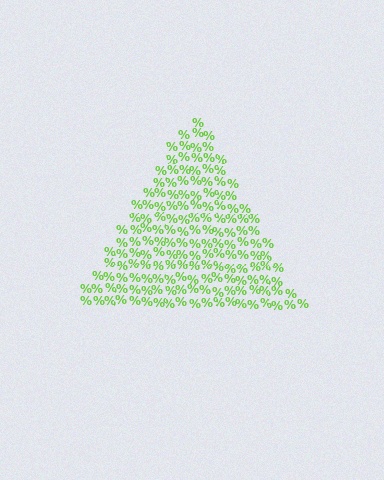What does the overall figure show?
The overall figure shows a triangle.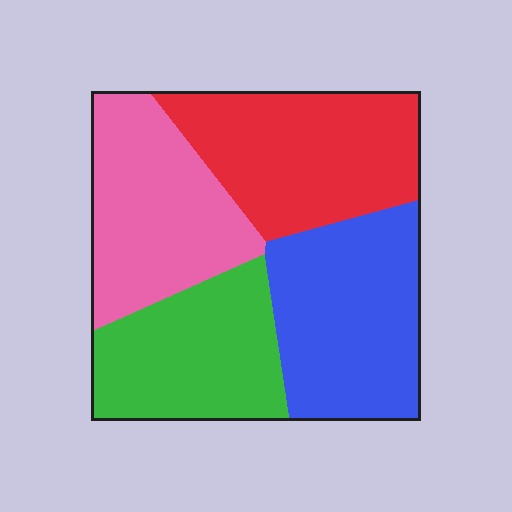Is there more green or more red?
Red.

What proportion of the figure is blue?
Blue covers 27% of the figure.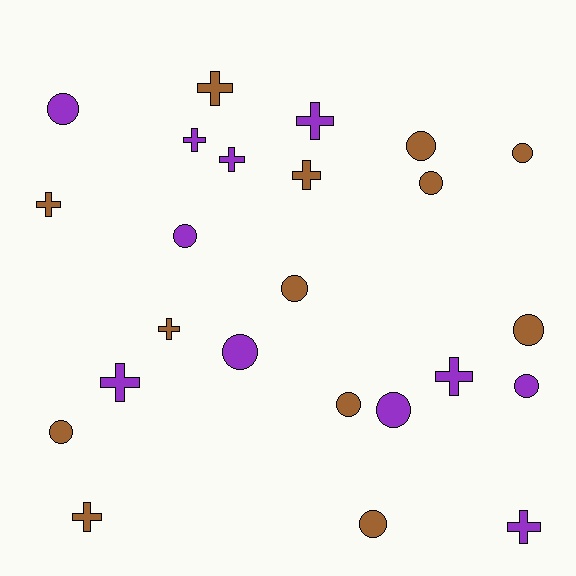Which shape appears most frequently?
Circle, with 13 objects.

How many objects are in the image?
There are 24 objects.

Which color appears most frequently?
Brown, with 13 objects.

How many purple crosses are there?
There are 6 purple crosses.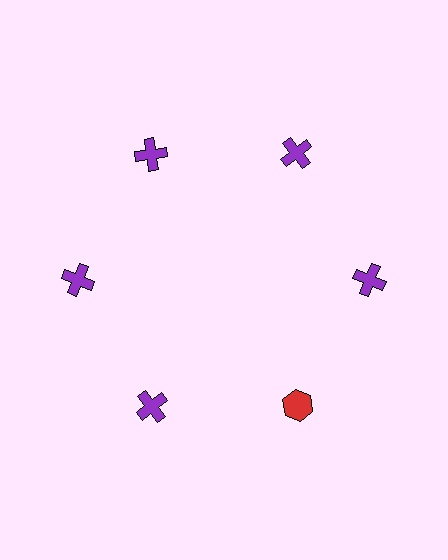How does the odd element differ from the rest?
It differs in both color (red instead of purple) and shape (hexagon instead of cross).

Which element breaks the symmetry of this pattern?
The red hexagon at roughly the 5 o'clock position breaks the symmetry. All other shapes are purple crosses.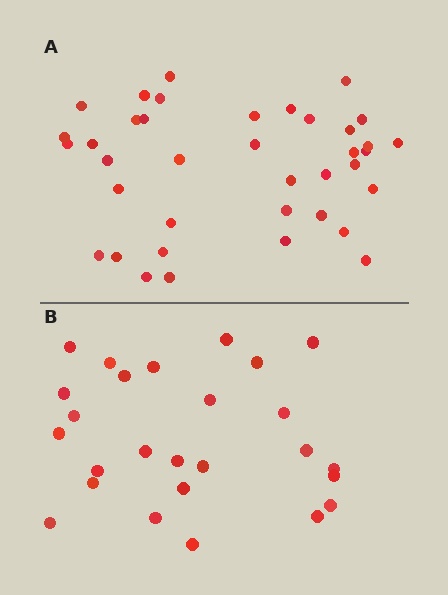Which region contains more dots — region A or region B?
Region A (the top region) has more dots.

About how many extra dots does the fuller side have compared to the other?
Region A has roughly 12 or so more dots than region B.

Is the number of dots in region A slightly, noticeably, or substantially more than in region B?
Region A has substantially more. The ratio is roughly 1.5 to 1.